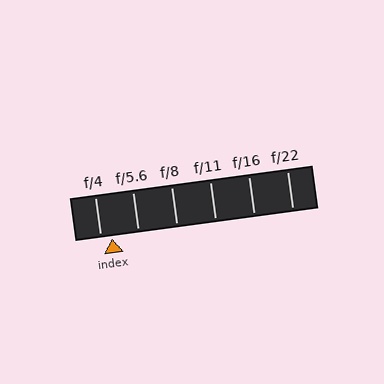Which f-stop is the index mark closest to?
The index mark is closest to f/4.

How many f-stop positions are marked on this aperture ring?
There are 6 f-stop positions marked.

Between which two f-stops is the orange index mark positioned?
The index mark is between f/4 and f/5.6.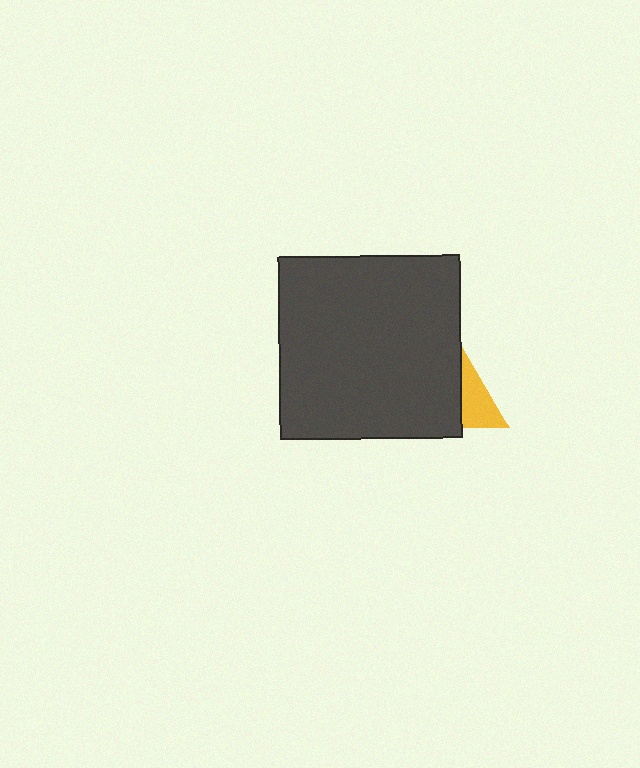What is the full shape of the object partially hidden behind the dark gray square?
The partially hidden object is a yellow triangle.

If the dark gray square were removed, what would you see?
You would see the complete yellow triangle.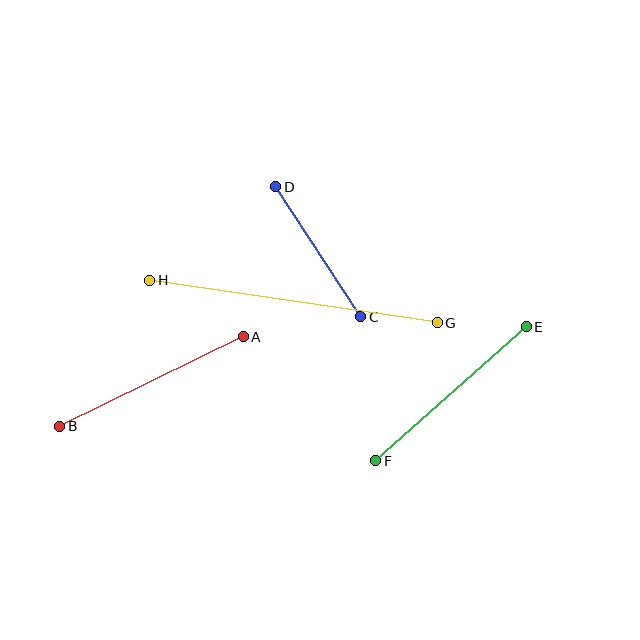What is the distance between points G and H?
The distance is approximately 291 pixels.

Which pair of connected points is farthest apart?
Points G and H are farthest apart.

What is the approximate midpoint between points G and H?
The midpoint is at approximately (293, 301) pixels.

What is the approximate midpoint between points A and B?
The midpoint is at approximately (152, 382) pixels.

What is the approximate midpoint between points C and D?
The midpoint is at approximately (318, 252) pixels.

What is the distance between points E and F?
The distance is approximately 201 pixels.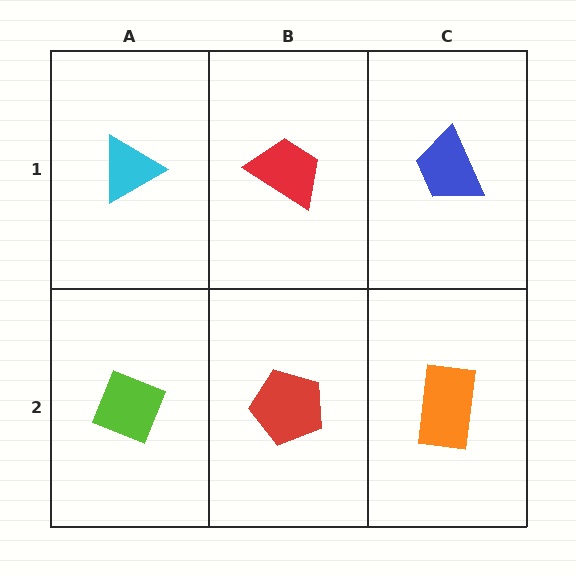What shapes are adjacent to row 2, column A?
A cyan triangle (row 1, column A), a red pentagon (row 2, column B).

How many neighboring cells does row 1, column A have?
2.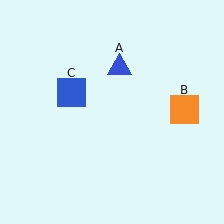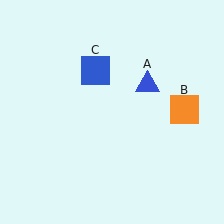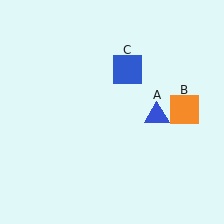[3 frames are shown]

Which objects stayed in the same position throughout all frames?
Orange square (object B) remained stationary.